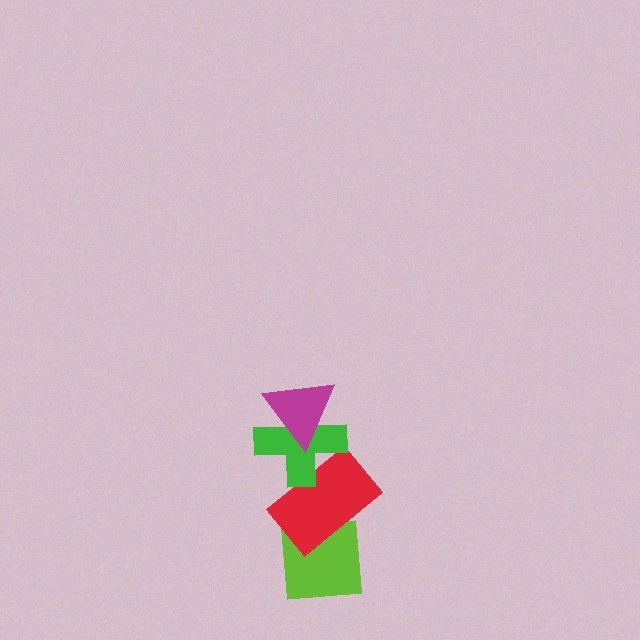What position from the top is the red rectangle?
The red rectangle is 3rd from the top.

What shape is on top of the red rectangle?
The green cross is on top of the red rectangle.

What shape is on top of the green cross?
The magenta triangle is on top of the green cross.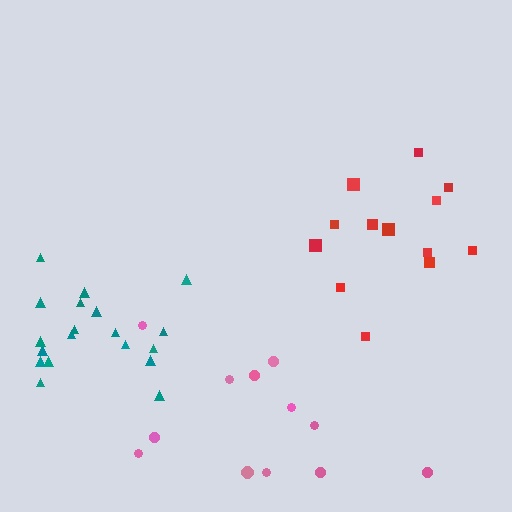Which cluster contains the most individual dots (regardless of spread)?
Teal (19).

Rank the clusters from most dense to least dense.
red, teal, pink.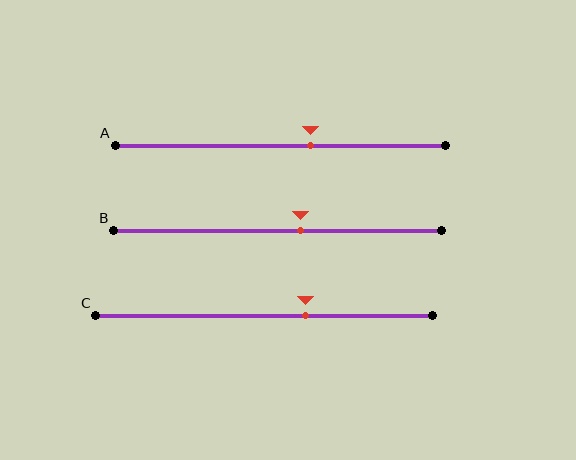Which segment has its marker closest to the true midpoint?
Segment B has its marker closest to the true midpoint.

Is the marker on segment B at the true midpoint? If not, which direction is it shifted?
No, the marker on segment B is shifted to the right by about 7% of the segment length.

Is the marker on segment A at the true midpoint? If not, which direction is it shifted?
No, the marker on segment A is shifted to the right by about 9% of the segment length.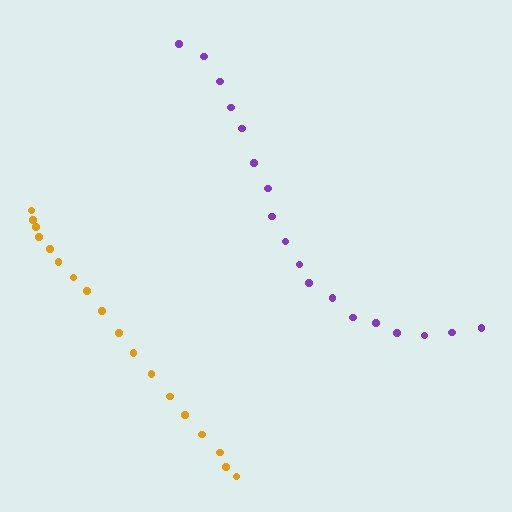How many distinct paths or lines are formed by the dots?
There are 2 distinct paths.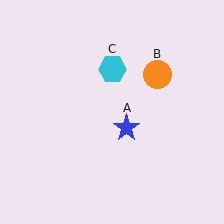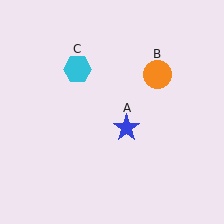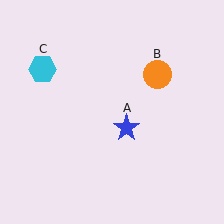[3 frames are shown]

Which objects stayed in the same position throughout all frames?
Blue star (object A) and orange circle (object B) remained stationary.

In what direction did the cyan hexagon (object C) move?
The cyan hexagon (object C) moved left.